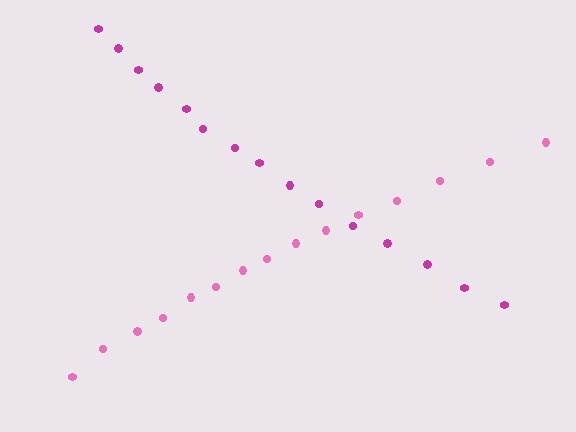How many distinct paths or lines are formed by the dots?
There are 2 distinct paths.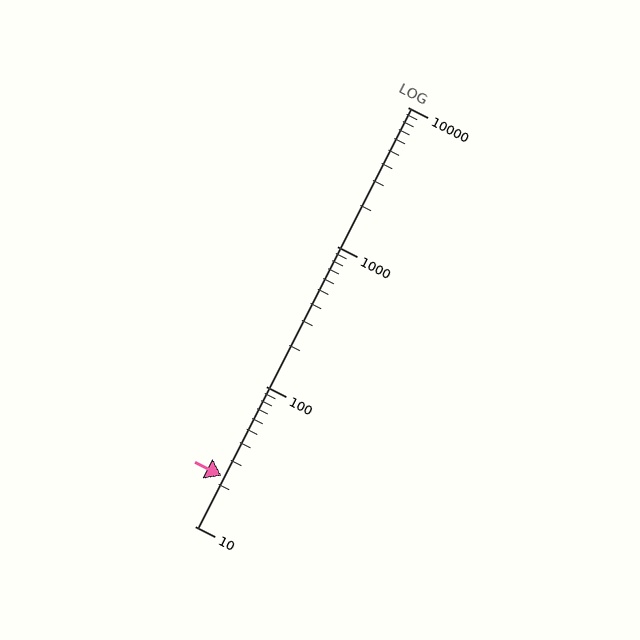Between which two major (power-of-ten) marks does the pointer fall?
The pointer is between 10 and 100.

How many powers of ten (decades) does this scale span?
The scale spans 3 decades, from 10 to 10000.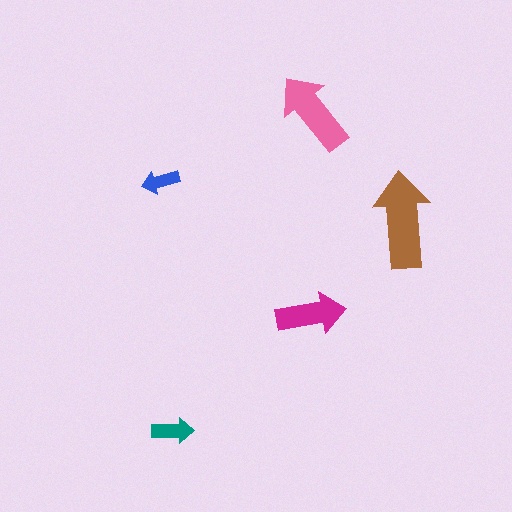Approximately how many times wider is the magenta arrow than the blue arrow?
About 2 times wider.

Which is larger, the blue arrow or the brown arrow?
The brown one.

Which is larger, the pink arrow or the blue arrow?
The pink one.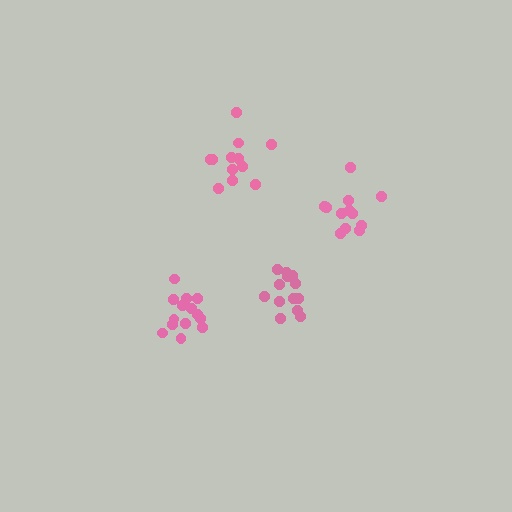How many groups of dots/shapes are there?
There are 4 groups.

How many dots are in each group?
Group 1: 12 dots, Group 2: 14 dots, Group 3: 14 dots, Group 4: 12 dots (52 total).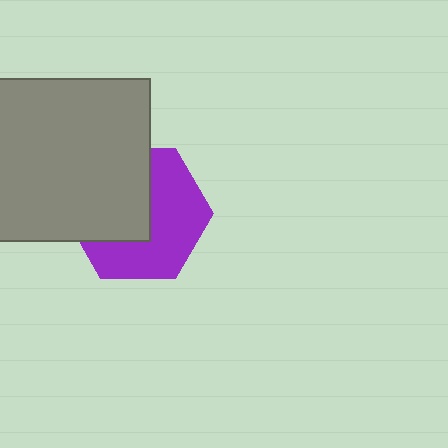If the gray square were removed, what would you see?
You would see the complete purple hexagon.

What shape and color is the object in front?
The object in front is a gray square.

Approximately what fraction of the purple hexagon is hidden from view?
Roughly 46% of the purple hexagon is hidden behind the gray square.